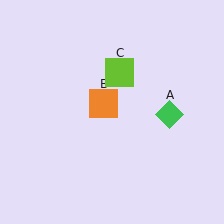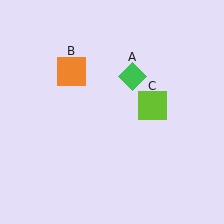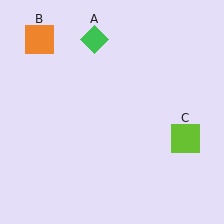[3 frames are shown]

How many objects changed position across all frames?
3 objects changed position: green diamond (object A), orange square (object B), lime square (object C).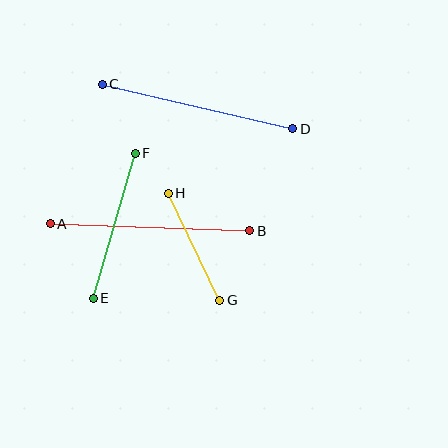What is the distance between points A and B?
The distance is approximately 199 pixels.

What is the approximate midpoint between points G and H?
The midpoint is at approximately (194, 247) pixels.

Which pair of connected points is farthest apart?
Points A and B are farthest apart.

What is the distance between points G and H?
The distance is approximately 118 pixels.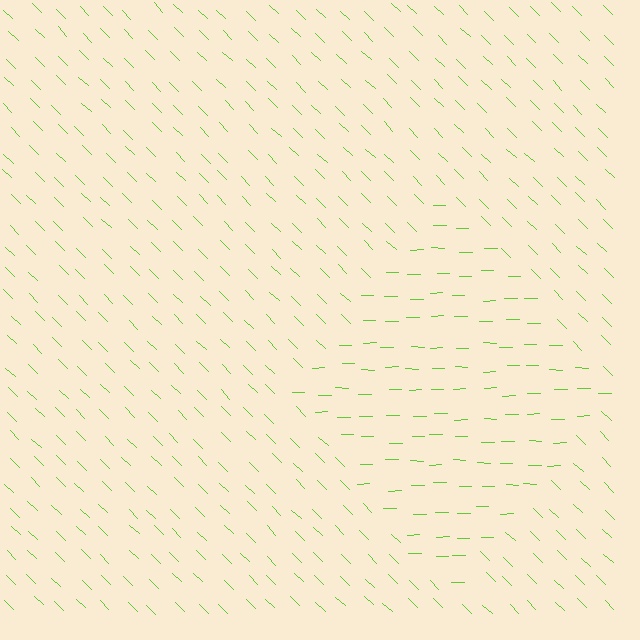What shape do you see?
I see a diamond.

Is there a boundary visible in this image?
Yes, there is a texture boundary formed by a change in line orientation.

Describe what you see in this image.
The image is filled with small lime line segments. A diamond region in the image has lines oriented differently from the surrounding lines, creating a visible texture boundary.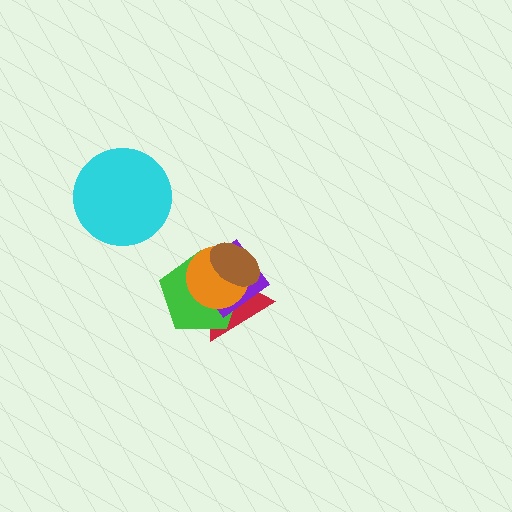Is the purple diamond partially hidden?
Yes, it is partially covered by another shape.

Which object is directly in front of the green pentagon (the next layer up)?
The purple diamond is directly in front of the green pentagon.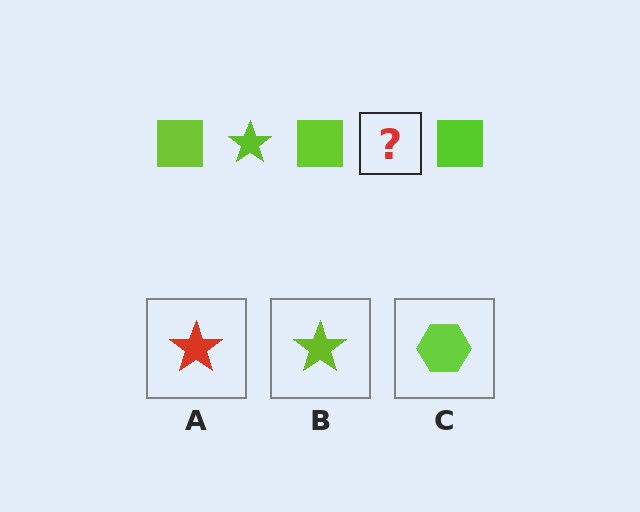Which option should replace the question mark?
Option B.